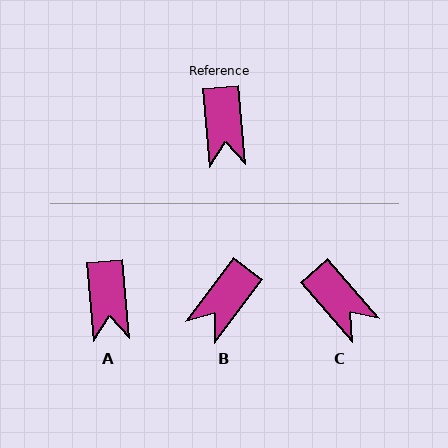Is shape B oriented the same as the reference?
No, it is off by about 42 degrees.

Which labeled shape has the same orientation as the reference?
A.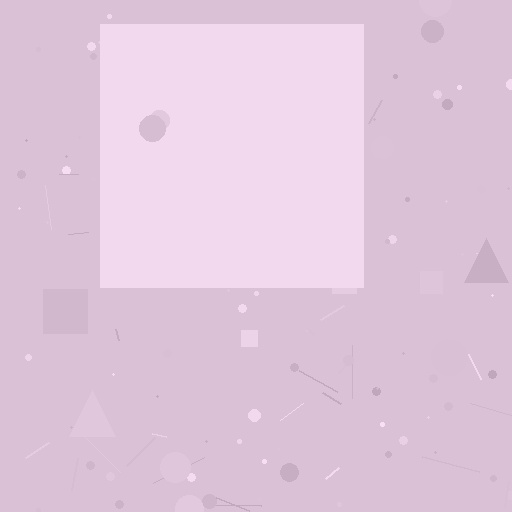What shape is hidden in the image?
A square is hidden in the image.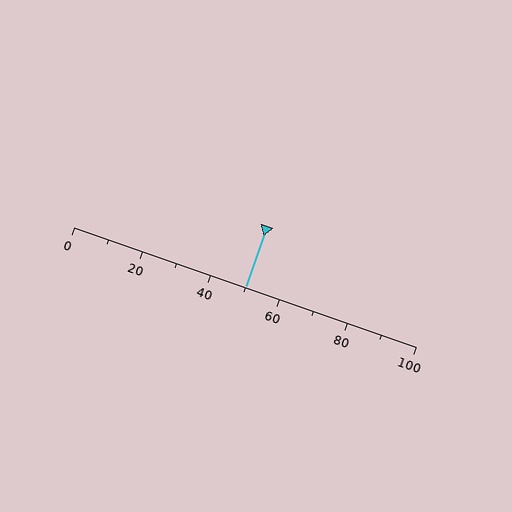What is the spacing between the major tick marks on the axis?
The major ticks are spaced 20 apart.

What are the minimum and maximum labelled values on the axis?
The axis runs from 0 to 100.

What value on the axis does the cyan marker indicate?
The marker indicates approximately 50.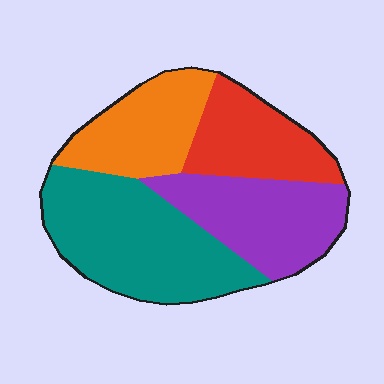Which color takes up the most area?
Teal, at roughly 35%.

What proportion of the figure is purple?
Purple takes up between a sixth and a third of the figure.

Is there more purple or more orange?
Purple.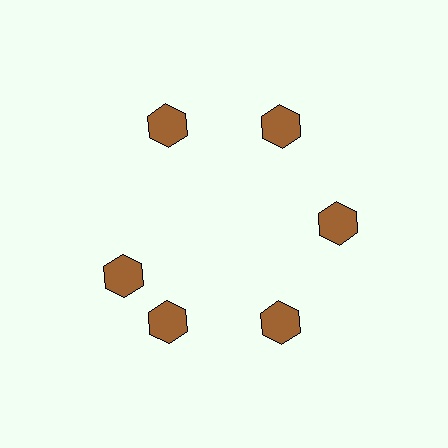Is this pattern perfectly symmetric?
No. The 6 brown hexagons are arranged in a ring, but one element near the 9 o'clock position is rotated out of alignment along the ring, breaking the 6-fold rotational symmetry.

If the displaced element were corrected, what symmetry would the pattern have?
It would have 6-fold rotational symmetry — the pattern would map onto itself every 60 degrees.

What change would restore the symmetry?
The symmetry would be restored by rotating it back into even spacing with its neighbors so that all 6 hexagons sit at equal angles and equal distance from the center.